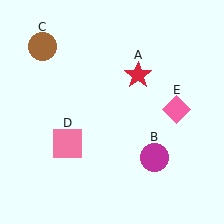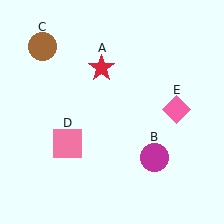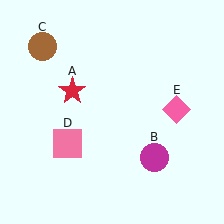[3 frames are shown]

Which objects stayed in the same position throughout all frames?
Magenta circle (object B) and brown circle (object C) and pink square (object D) and pink diamond (object E) remained stationary.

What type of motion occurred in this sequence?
The red star (object A) rotated counterclockwise around the center of the scene.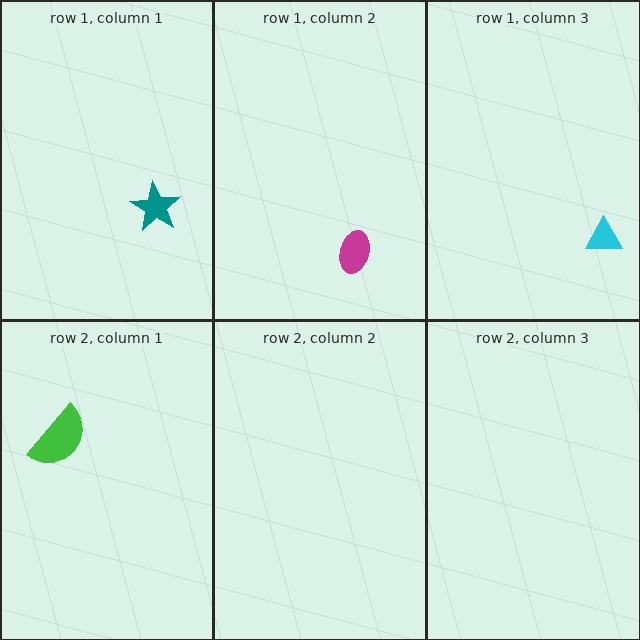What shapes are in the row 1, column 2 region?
The magenta ellipse.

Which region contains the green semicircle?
The row 2, column 1 region.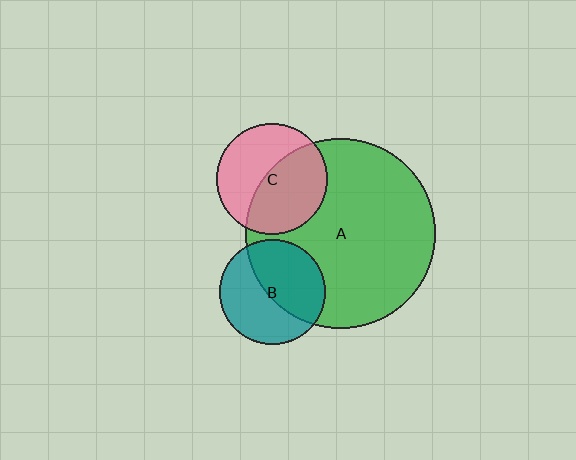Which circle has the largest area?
Circle A (green).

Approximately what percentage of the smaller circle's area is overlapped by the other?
Approximately 50%.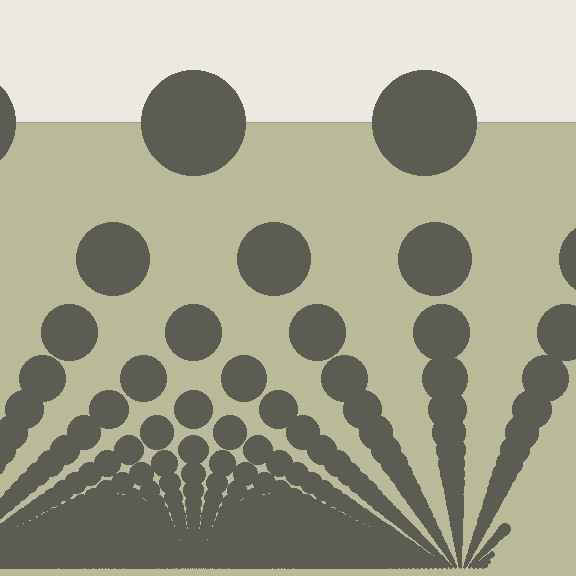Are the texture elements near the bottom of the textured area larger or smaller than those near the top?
Smaller. The gradient is inverted — elements near the bottom are smaller and denser.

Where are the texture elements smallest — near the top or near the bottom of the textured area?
Near the bottom.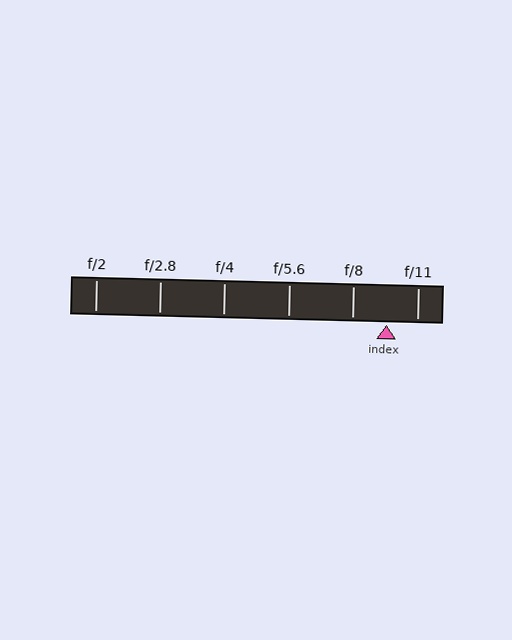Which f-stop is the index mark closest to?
The index mark is closest to f/11.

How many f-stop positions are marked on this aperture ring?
There are 6 f-stop positions marked.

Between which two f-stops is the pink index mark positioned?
The index mark is between f/8 and f/11.